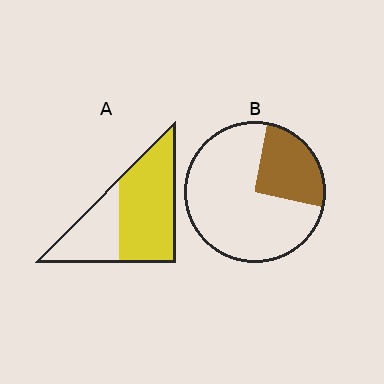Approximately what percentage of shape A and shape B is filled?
A is approximately 65% and B is approximately 25%.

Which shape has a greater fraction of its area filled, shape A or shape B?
Shape A.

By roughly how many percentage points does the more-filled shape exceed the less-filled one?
By roughly 40 percentage points (A over B).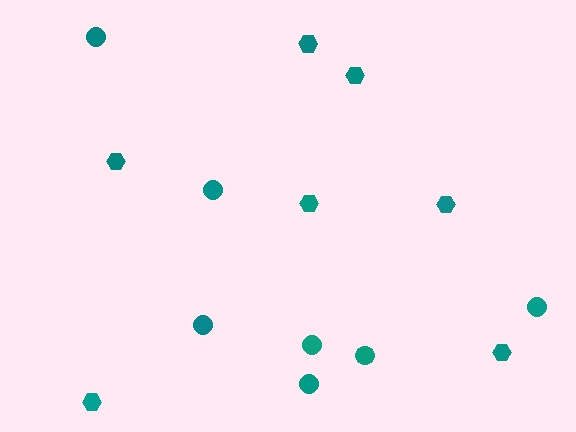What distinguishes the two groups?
There are 2 groups: one group of hexagons (7) and one group of circles (7).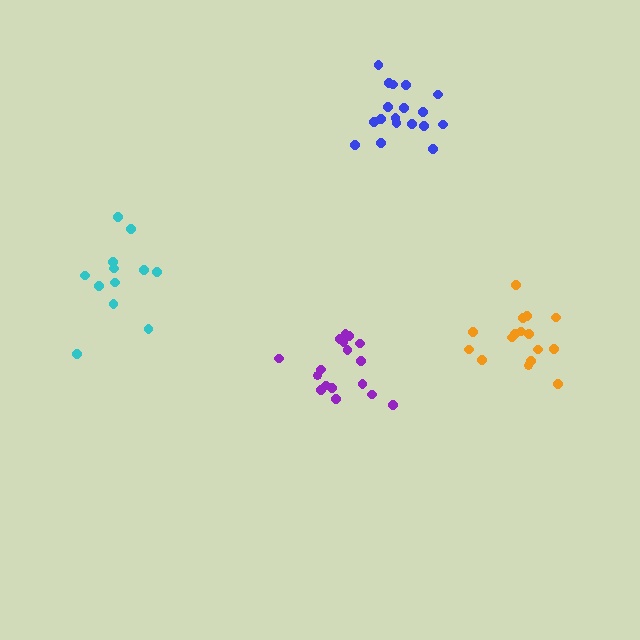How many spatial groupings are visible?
There are 4 spatial groupings.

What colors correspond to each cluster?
The clusters are colored: cyan, purple, orange, blue.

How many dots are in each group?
Group 1: 12 dots, Group 2: 17 dots, Group 3: 16 dots, Group 4: 18 dots (63 total).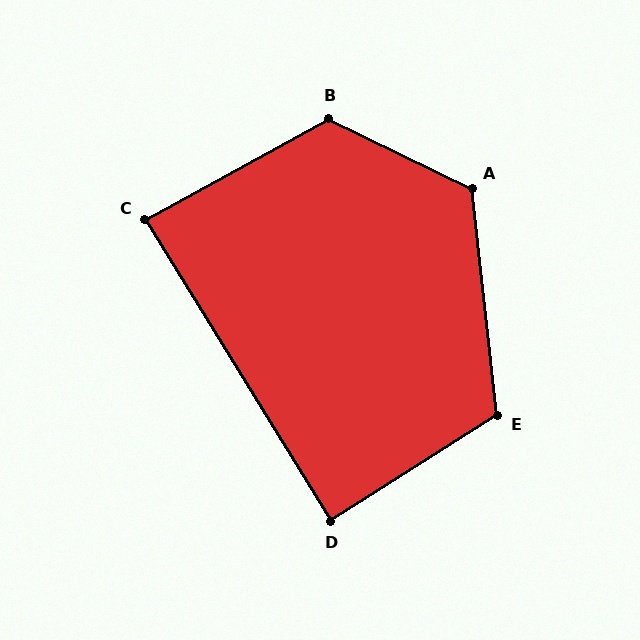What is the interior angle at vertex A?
Approximately 122 degrees (obtuse).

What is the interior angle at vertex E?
Approximately 116 degrees (obtuse).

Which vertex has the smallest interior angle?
C, at approximately 87 degrees.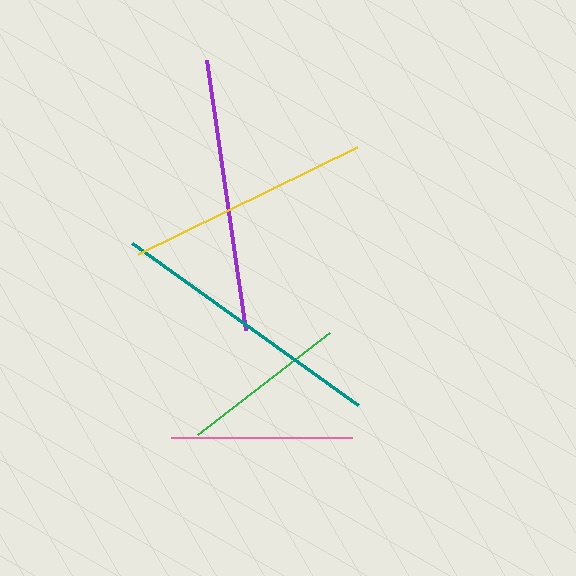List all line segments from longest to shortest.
From longest to shortest: teal, purple, yellow, pink, green.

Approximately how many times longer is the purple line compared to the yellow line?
The purple line is approximately 1.1 times the length of the yellow line.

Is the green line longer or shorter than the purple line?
The purple line is longer than the green line.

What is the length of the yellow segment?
The yellow segment is approximately 244 pixels long.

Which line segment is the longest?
The teal line is the longest at approximately 278 pixels.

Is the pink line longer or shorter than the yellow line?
The yellow line is longer than the pink line.